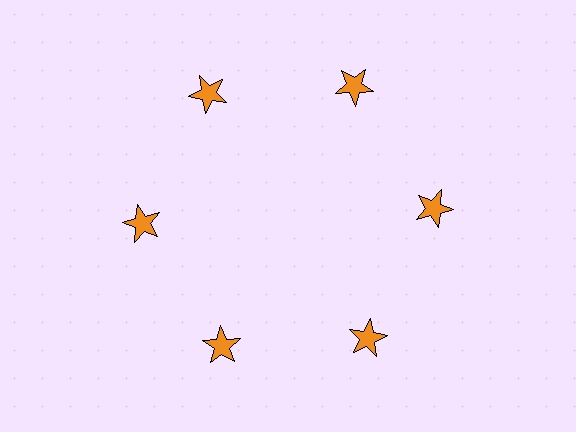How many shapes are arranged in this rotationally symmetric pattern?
There are 6 shapes, arranged in 6 groups of 1.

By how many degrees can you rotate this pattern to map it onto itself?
The pattern maps onto itself every 60 degrees of rotation.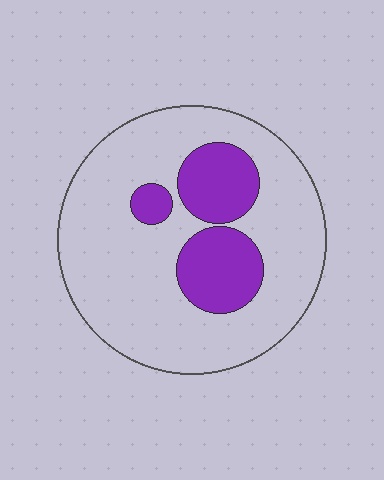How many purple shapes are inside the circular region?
3.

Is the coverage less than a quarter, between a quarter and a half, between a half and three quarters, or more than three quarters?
Less than a quarter.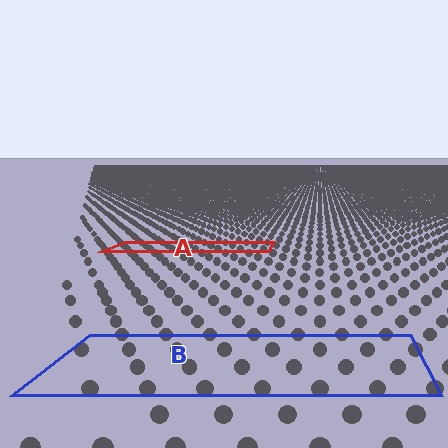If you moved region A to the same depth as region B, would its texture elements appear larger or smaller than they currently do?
They would appear larger. At a closer depth, the same texture elements are projected at a bigger on-screen size.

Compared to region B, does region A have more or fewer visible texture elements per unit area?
Region A has more texture elements per unit area — they are packed more densely because it is farther away.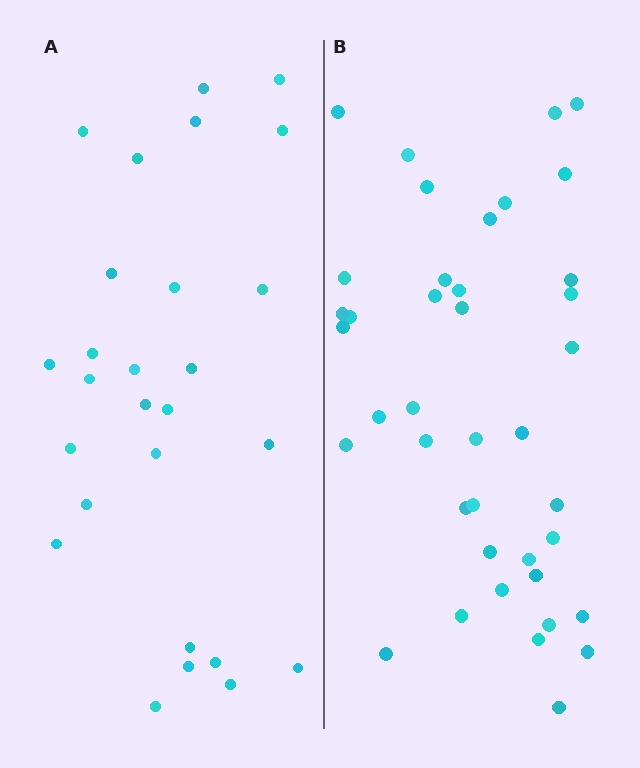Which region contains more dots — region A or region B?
Region B (the right region) has more dots.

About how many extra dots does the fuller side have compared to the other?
Region B has approximately 15 more dots than region A.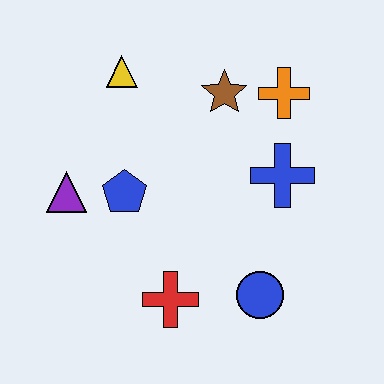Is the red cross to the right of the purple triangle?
Yes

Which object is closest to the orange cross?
The brown star is closest to the orange cross.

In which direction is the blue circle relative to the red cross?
The blue circle is to the right of the red cross.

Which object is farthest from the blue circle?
The yellow triangle is farthest from the blue circle.